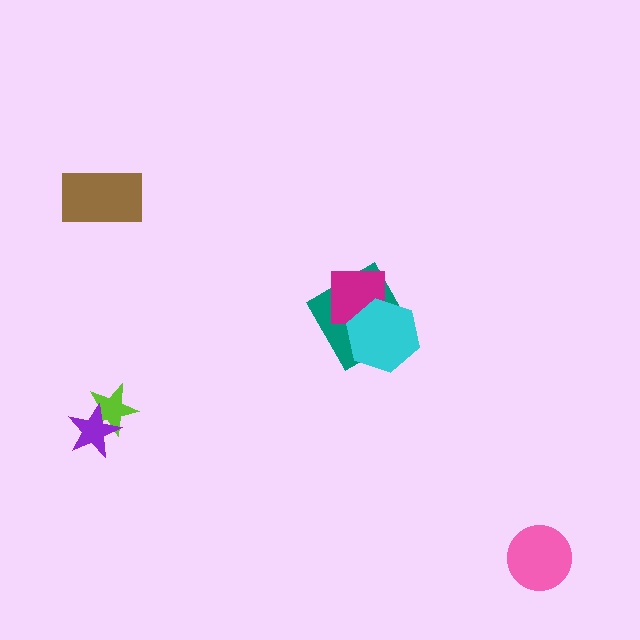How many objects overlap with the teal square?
2 objects overlap with the teal square.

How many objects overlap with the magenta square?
2 objects overlap with the magenta square.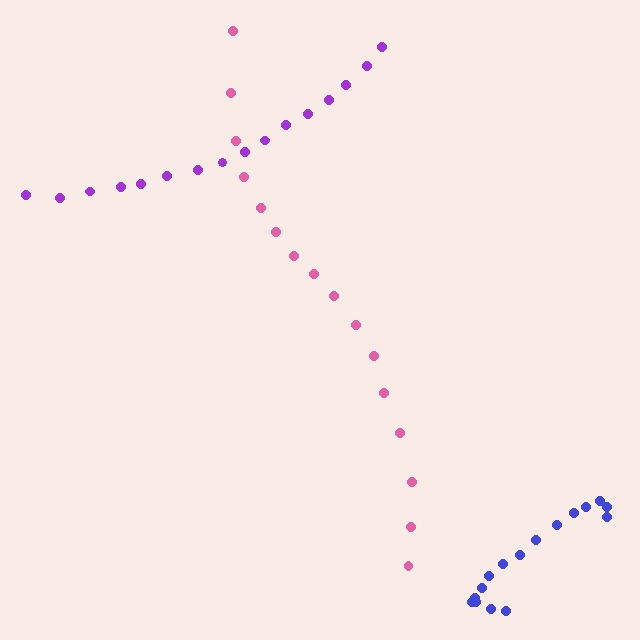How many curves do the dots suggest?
There are 3 distinct paths.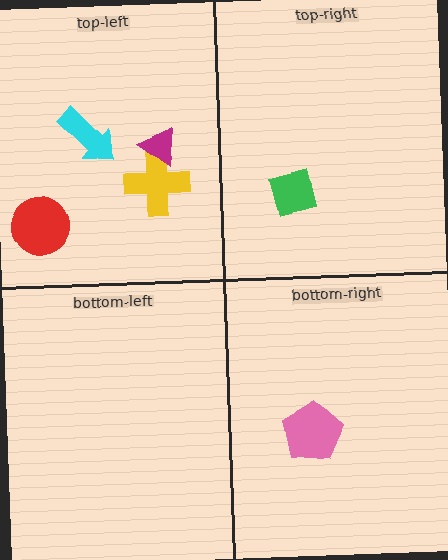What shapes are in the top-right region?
The green square.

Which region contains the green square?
The top-right region.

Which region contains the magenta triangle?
The top-left region.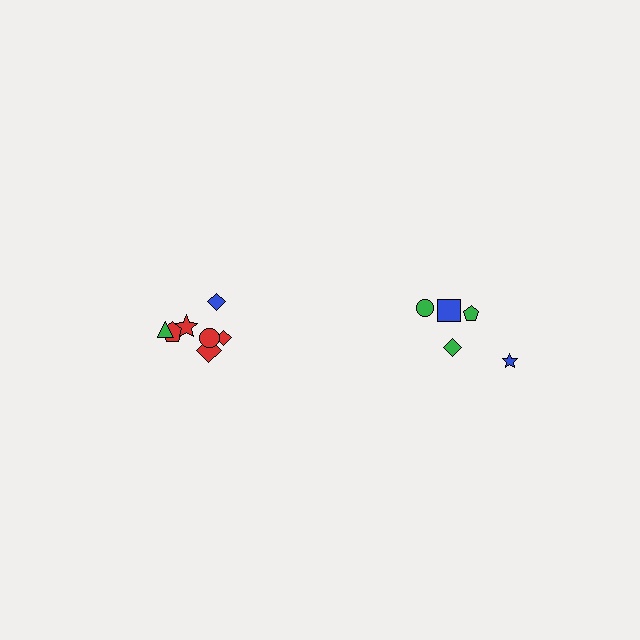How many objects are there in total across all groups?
There are 12 objects.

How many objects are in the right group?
There are 5 objects.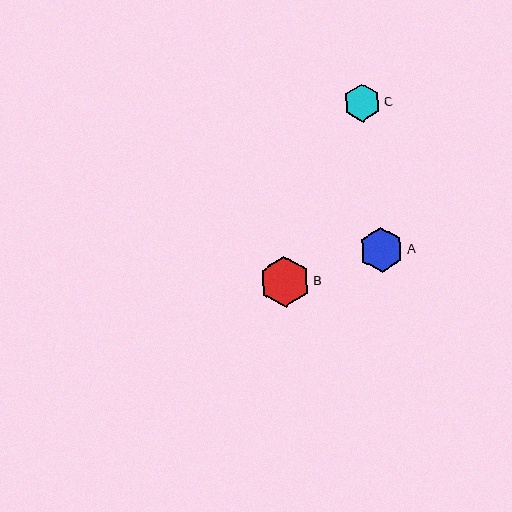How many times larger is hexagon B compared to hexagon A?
Hexagon B is approximately 1.1 times the size of hexagon A.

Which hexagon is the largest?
Hexagon B is the largest with a size of approximately 50 pixels.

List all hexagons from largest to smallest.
From largest to smallest: B, A, C.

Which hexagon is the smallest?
Hexagon C is the smallest with a size of approximately 38 pixels.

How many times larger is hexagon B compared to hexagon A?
Hexagon B is approximately 1.1 times the size of hexagon A.